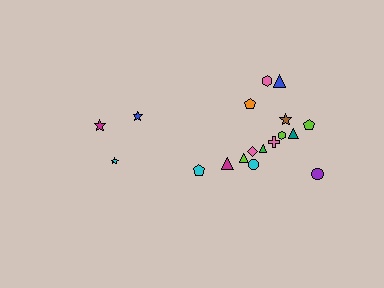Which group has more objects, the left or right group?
The right group.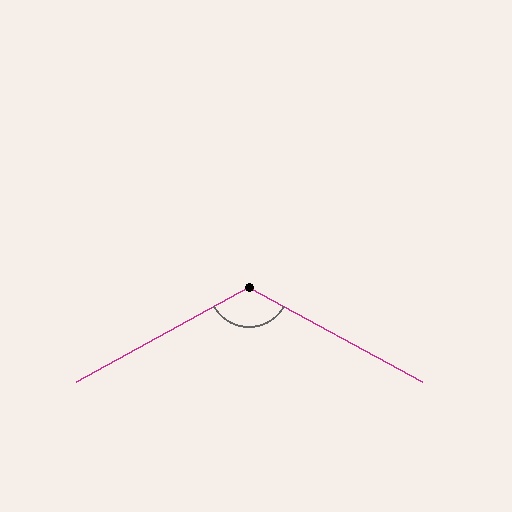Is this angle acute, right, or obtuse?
It is obtuse.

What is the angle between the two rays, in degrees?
Approximately 123 degrees.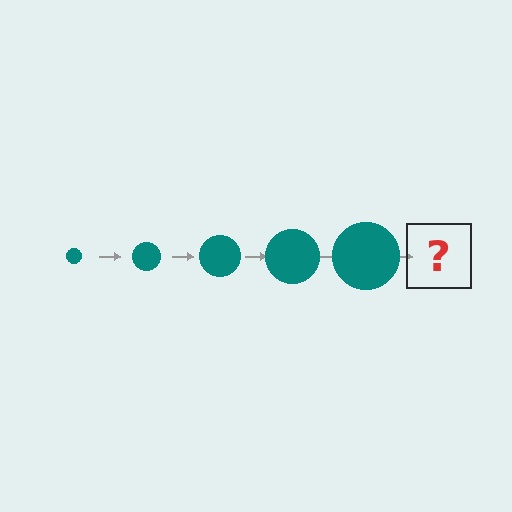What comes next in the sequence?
The next element should be a teal circle, larger than the previous one.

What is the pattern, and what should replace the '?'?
The pattern is that the circle gets progressively larger each step. The '?' should be a teal circle, larger than the previous one.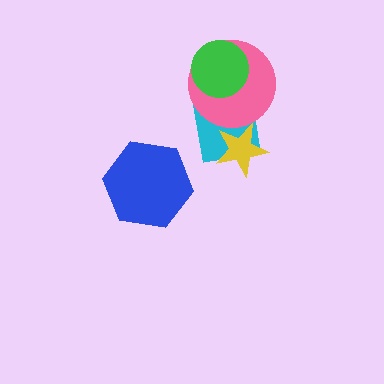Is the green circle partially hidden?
No, no other shape covers it.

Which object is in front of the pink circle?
The green circle is in front of the pink circle.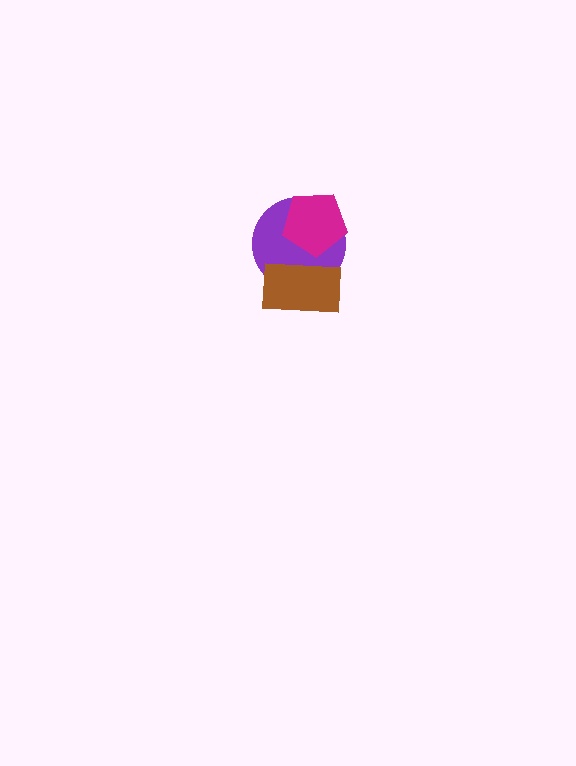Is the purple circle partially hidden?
Yes, it is partially covered by another shape.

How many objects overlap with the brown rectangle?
1 object overlaps with the brown rectangle.